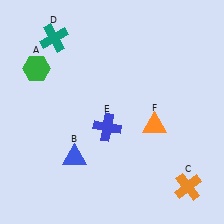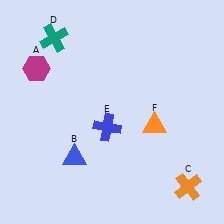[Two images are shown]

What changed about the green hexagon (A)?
In Image 1, A is green. In Image 2, it changed to magenta.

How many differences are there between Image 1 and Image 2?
There is 1 difference between the two images.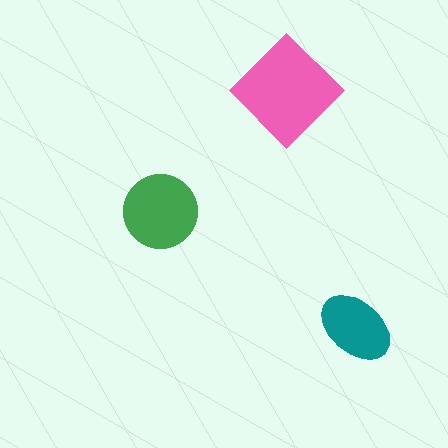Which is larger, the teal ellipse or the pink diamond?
The pink diamond.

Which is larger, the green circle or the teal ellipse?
The green circle.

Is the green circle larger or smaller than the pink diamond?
Smaller.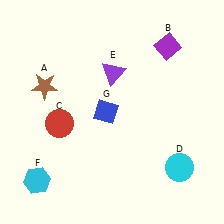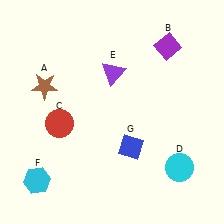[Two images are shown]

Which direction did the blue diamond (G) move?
The blue diamond (G) moved down.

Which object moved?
The blue diamond (G) moved down.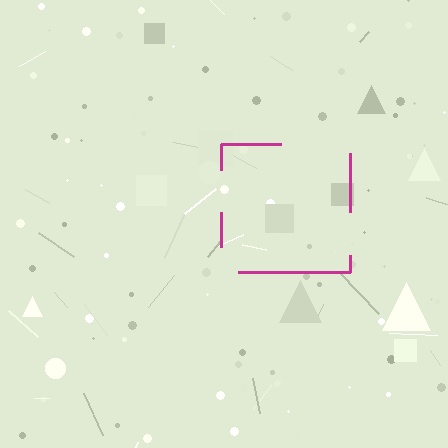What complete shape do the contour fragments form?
The contour fragments form a square.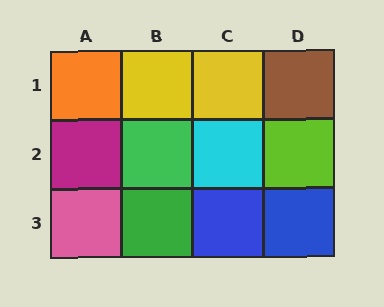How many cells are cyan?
1 cell is cyan.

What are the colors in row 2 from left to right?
Magenta, green, cyan, lime.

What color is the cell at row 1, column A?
Orange.